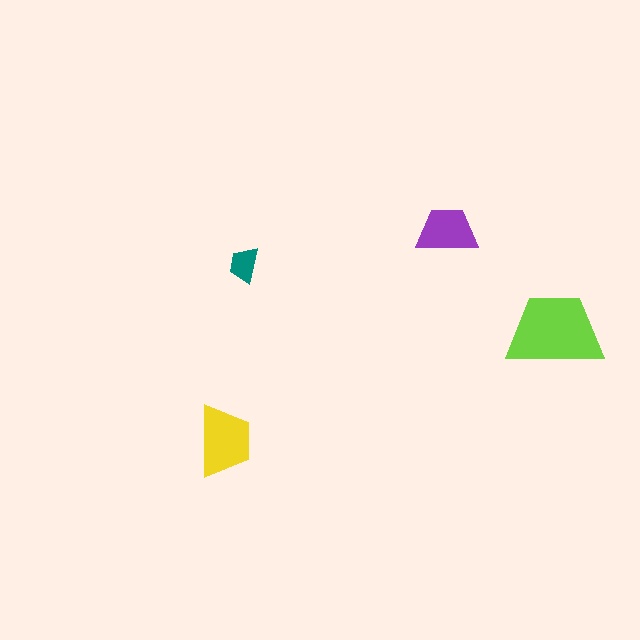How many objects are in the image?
There are 4 objects in the image.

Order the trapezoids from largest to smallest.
the lime one, the yellow one, the purple one, the teal one.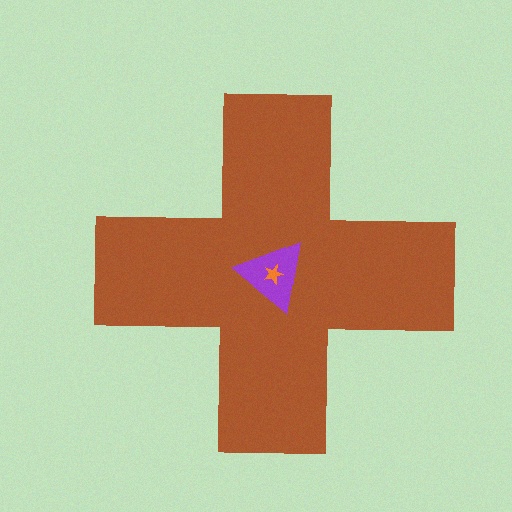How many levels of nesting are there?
3.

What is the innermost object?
The orange star.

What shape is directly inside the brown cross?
The purple triangle.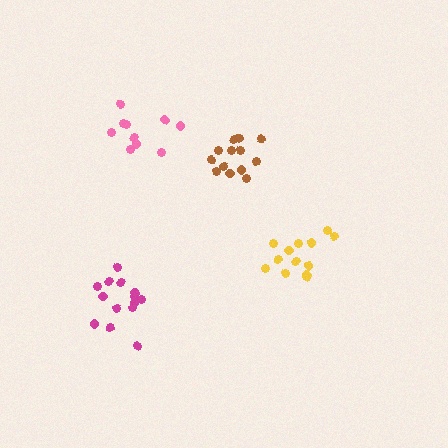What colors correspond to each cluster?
The clusters are colored: brown, yellow, pink, magenta.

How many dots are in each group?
Group 1: 13 dots, Group 2: 13 dots, Group 3: 10 dots, Group 4: 14 dots (50 total).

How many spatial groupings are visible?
There are 4 spatial groupings.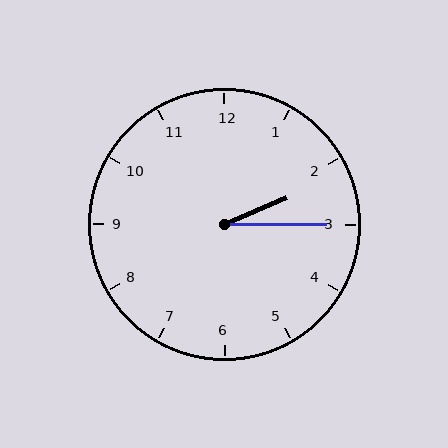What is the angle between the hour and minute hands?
Approximately 22 degrees.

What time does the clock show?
2:15.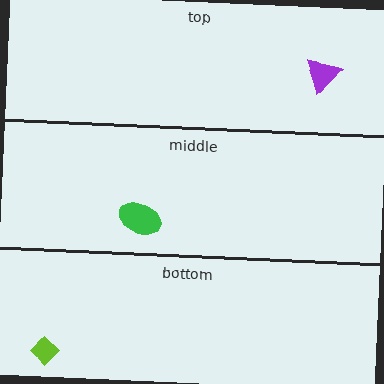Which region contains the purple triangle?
The top region.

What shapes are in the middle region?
The green ellipse.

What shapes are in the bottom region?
The lime diamond.